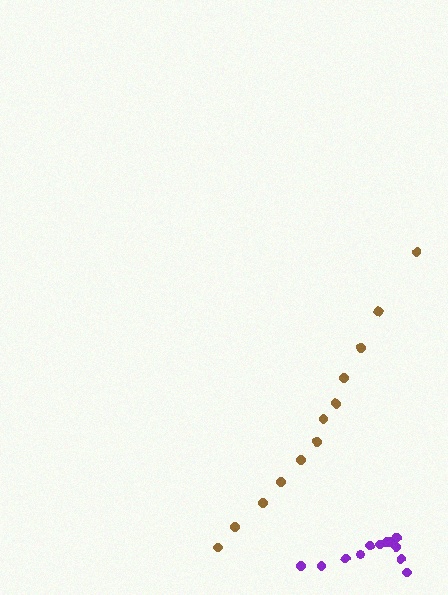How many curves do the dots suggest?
There are 2 distinct paths.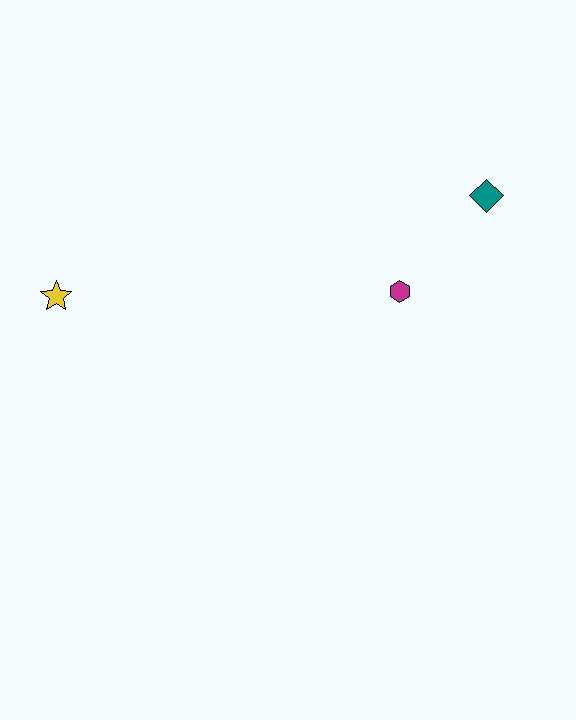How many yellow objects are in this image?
There is 1 yellow object.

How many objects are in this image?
There are 3 objects.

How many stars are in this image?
There is 1 star.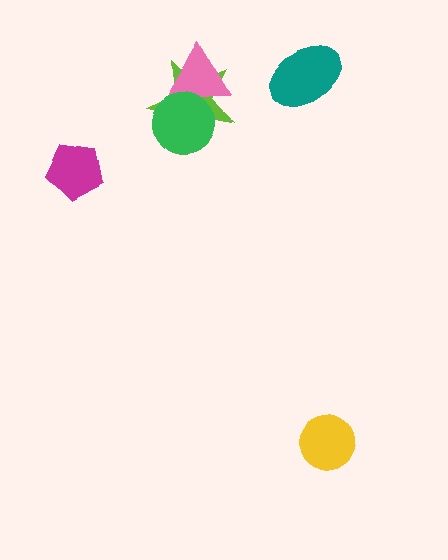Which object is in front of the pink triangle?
The green circle is in front of the pink triangle.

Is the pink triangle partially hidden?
Yes, it is partially covered by another shape.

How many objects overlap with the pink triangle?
2 objects overlap with the pink triangle.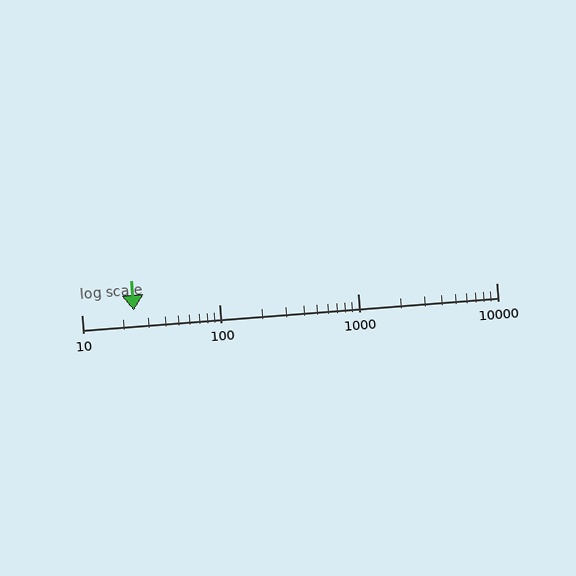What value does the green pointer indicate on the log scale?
The pointer indicates approximately 24.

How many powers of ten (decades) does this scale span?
The scale spans 3 decades, from 10 to 10000.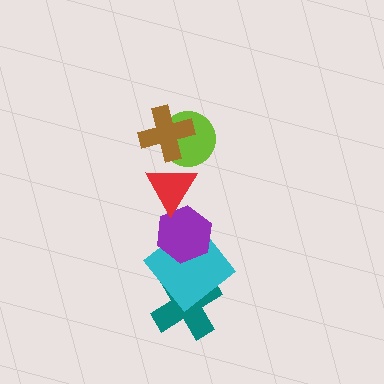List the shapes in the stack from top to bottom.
From top to bottom: the brown cross, the lime circle, the red triangle, the purple hexagon, the cyan diamond, the teal cross.